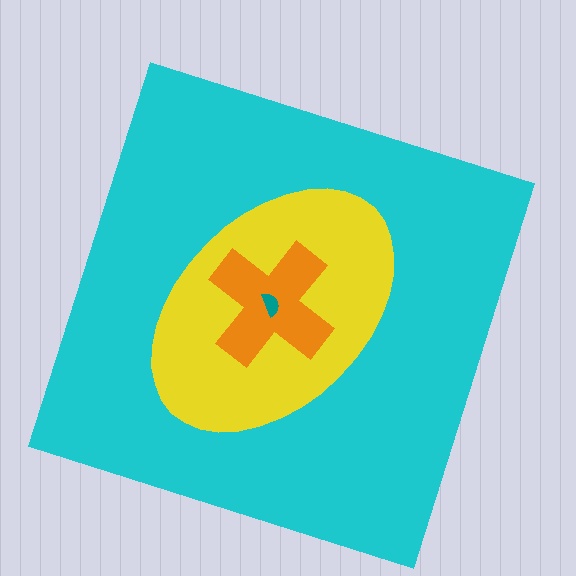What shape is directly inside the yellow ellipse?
The orange cross.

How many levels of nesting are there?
4.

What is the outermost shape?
The cyan square.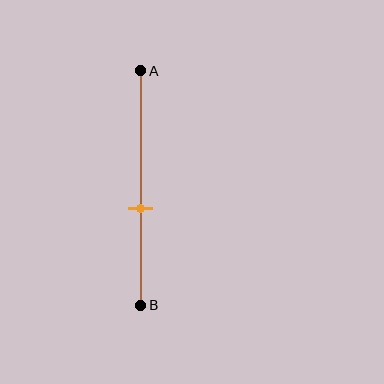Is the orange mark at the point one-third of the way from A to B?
No, the mark is at about 60% from A, not at the 33% one-third point.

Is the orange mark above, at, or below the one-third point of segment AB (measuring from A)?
The orange mark is below the one-third point of segment AB.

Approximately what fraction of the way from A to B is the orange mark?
The orange mark is approximately 60% of the way from A to B.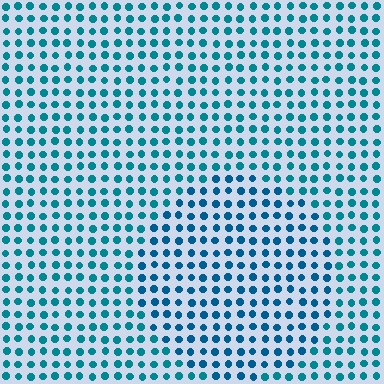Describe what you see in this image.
The image is filled with small teal elements in a uniform arrangement. A circle-shaped region is visible where the elements are tinted to a slightly different hue, forming a subtle color boundary.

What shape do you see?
I see a circle.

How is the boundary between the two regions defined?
The boundary is defined purely by a slight shift in hue (about 17 degrees). Spacing, size, and orientation are identical on both sides.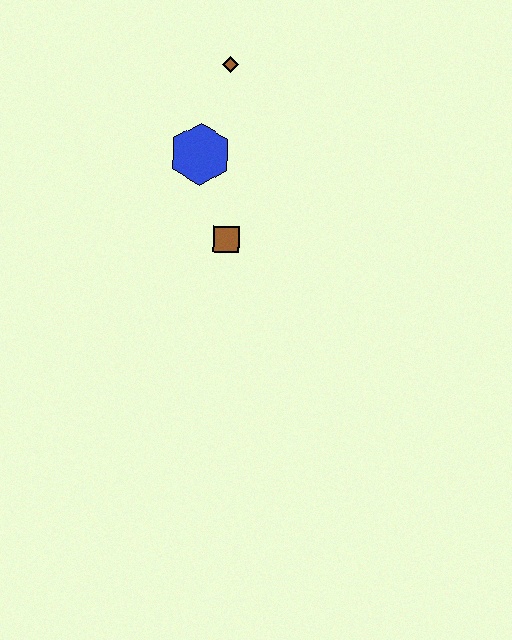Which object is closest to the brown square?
The blue hexagon is closest to the brown square.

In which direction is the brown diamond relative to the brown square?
The brown diamond is above the brown square.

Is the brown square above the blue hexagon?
No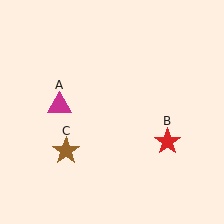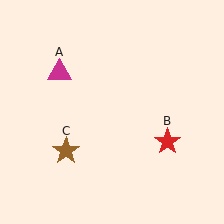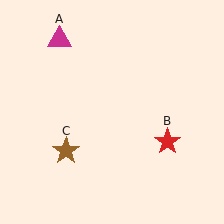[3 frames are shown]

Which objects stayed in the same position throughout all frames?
Red star (object B) and brown star (object C) remained stationary.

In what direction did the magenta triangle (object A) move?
The magenta triangle (object A) moved up.